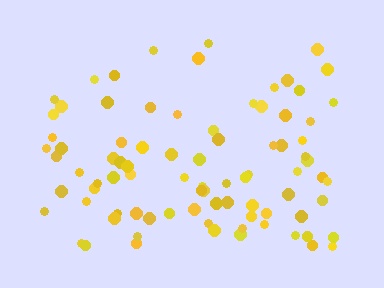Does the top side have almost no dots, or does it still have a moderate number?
Still a moderate number, just noticeably fewer than the bottom.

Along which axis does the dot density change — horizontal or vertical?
Vertical.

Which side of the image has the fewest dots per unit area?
The top.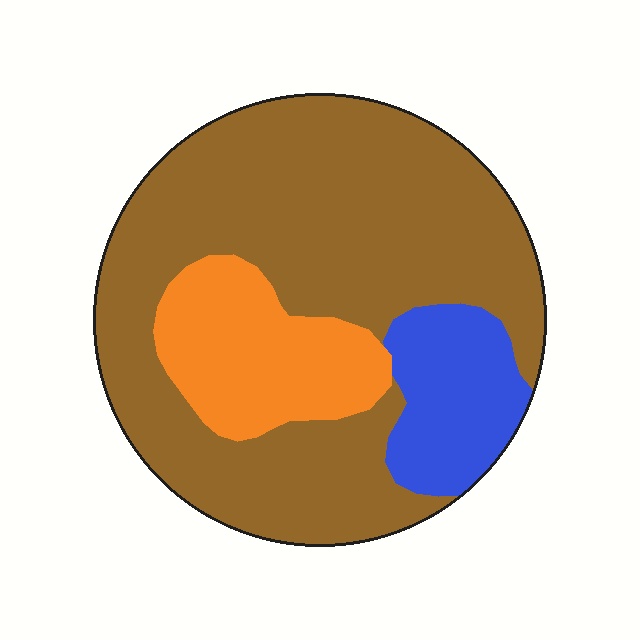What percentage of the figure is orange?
Orange covers around 20% of the figure.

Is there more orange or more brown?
Brown.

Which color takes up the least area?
Blue, at roughly 15%.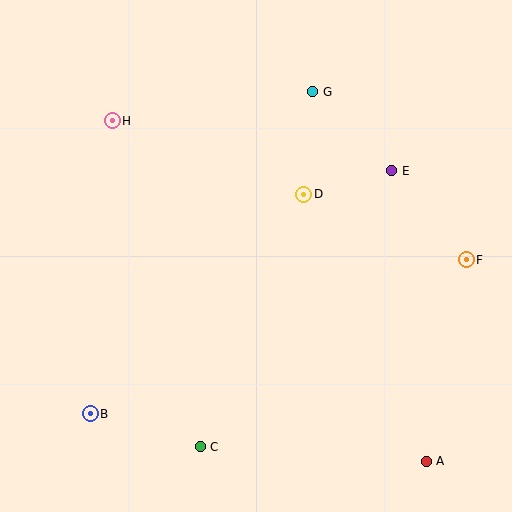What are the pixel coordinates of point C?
Point C is at (200, 447).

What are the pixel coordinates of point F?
Point F is at (466, 260).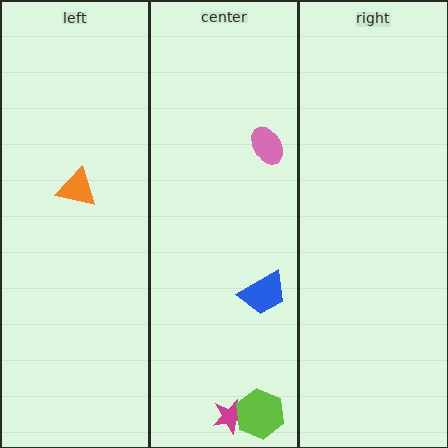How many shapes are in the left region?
1.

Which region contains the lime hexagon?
The center region.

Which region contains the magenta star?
The center region.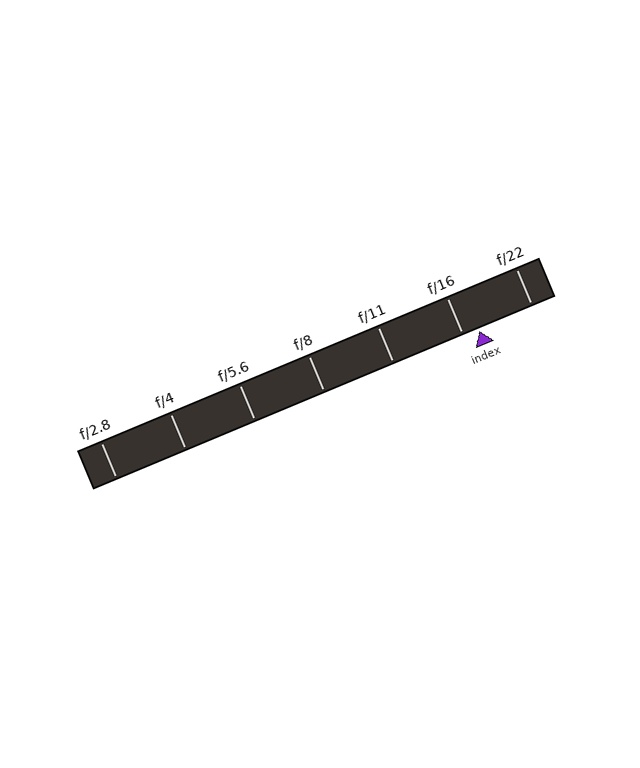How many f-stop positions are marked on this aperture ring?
There are 7 f-stop positions marked.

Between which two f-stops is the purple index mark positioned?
The index mark is between f/16 and f/22.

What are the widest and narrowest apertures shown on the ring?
The widest aperture shown is f/2.8 and the narrowest is f/22.